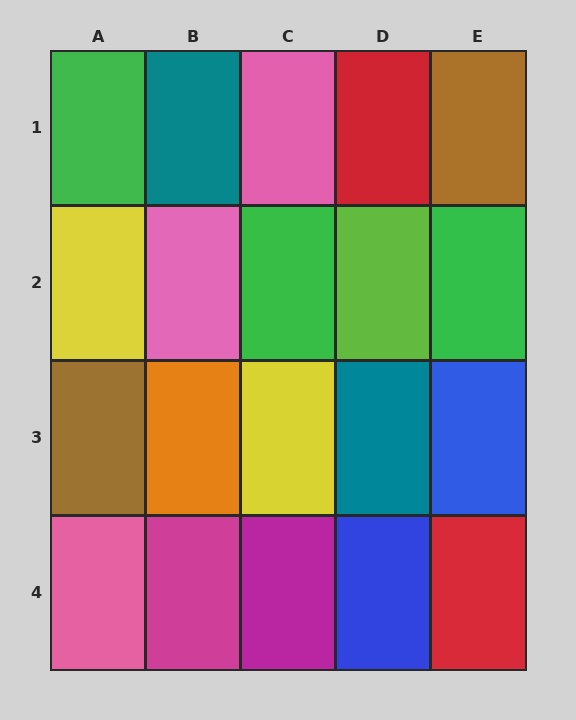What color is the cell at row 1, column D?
Red.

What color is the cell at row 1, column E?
Brown.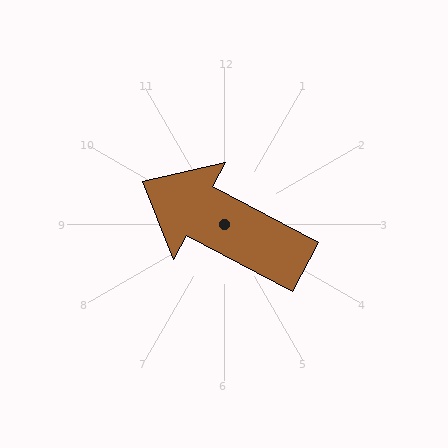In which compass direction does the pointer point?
Northwest.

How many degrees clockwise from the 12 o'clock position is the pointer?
Approximately 298 degrees.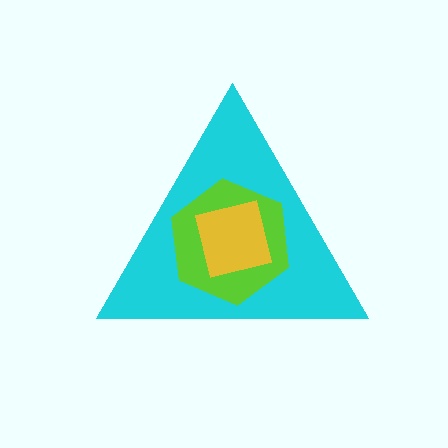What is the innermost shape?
The yellow square.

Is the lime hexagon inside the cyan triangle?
Yes.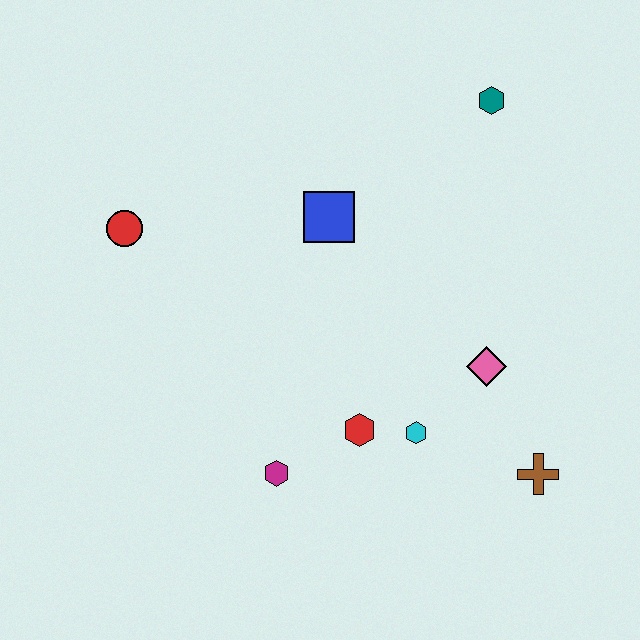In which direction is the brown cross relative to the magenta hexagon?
The brown cross is to the right of the magenta hexagon.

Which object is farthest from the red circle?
The brown cross is farthest from the red circle.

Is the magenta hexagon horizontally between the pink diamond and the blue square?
No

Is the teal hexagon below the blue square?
No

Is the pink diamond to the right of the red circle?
Yes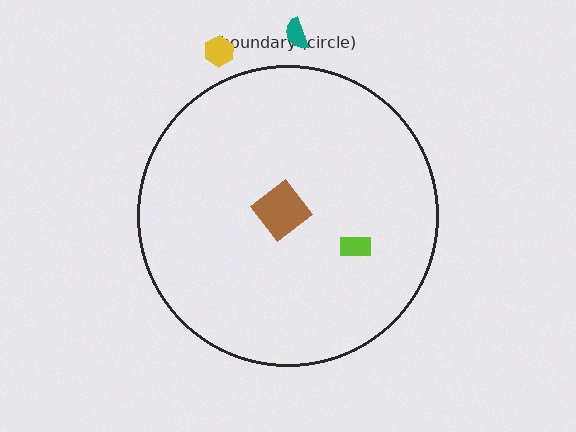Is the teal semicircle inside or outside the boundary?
Outside.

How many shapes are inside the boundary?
2 inside, 2 outside.